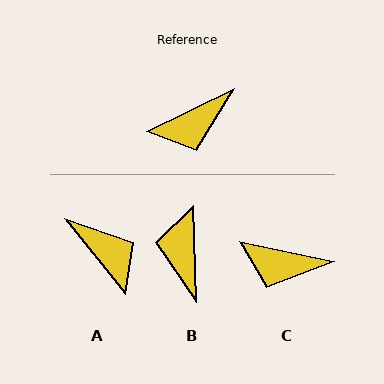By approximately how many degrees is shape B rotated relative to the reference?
Approximately 115 degrees clockwise.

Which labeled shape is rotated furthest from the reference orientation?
B, about 115 degrees away.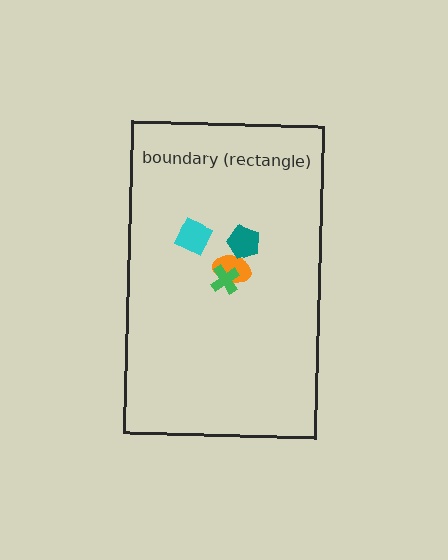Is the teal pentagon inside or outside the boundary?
Inside.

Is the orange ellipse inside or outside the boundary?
Inside.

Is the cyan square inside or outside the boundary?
Inside.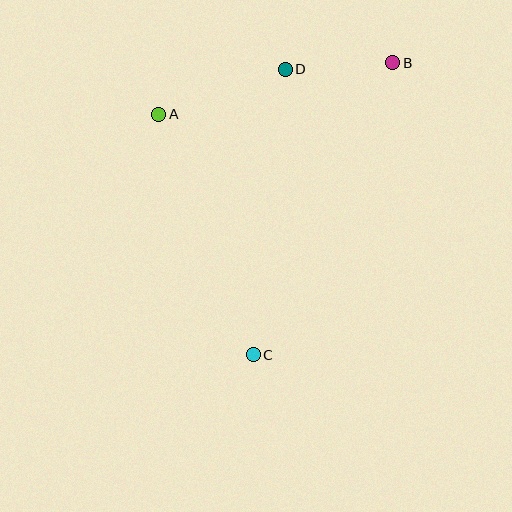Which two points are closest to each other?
Points B and D are closest to each other.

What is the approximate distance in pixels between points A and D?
The distance between A and D is approximately 134 pixels.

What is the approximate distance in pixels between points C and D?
The distance between C and D is approximately 287 pixels.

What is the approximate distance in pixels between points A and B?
The distance between A and B is approximately 239 pixels.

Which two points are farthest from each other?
Points B and C are farthest from each other.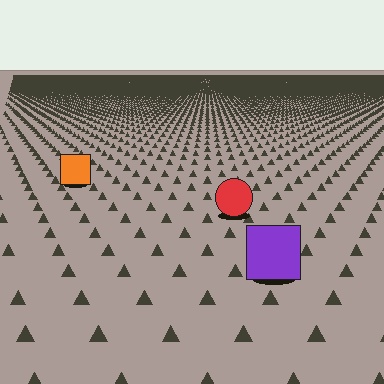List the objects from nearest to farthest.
From nearest to farthest: the purple square, the red circle, the orange square.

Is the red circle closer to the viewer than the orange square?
Yes. The red circle is closer — you can tell from the texture gradient: the ground texture is coarser near it.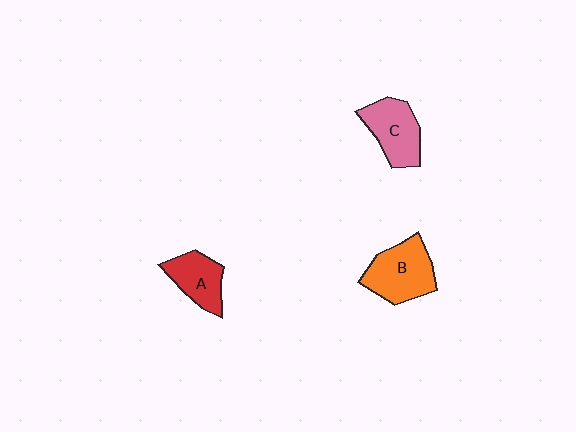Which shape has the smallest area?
Shape A (red).